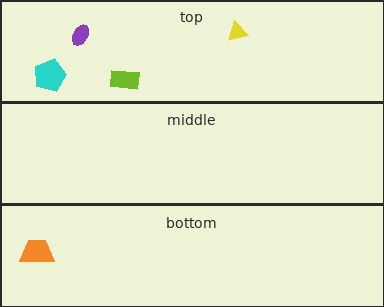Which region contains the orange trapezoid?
The bottom region.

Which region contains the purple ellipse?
The top region.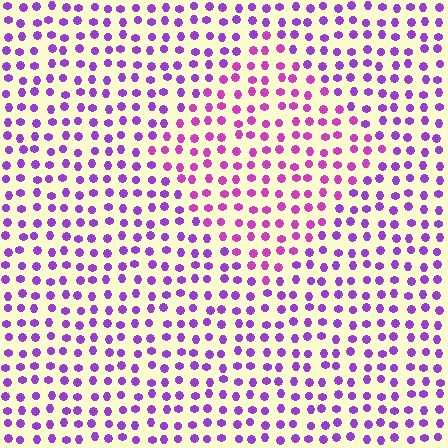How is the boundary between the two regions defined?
The boundary is defined purely by a slight shift in hue (about 28 degrees). Spacing, size, and orientation are identical on both sides.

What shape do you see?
I see a diamond.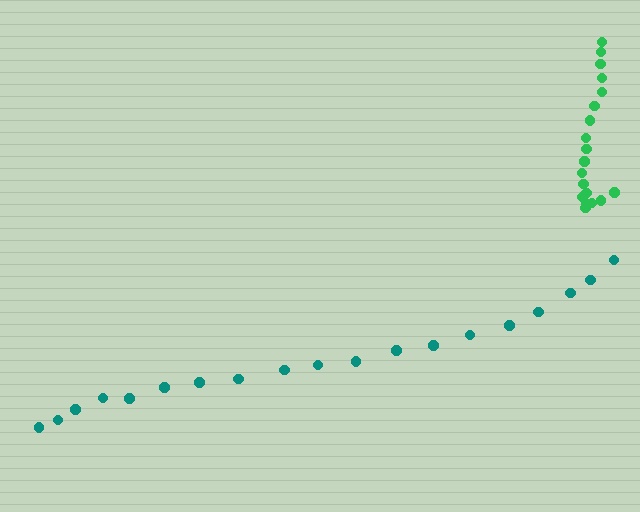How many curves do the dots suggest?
There are 2 distinct paths.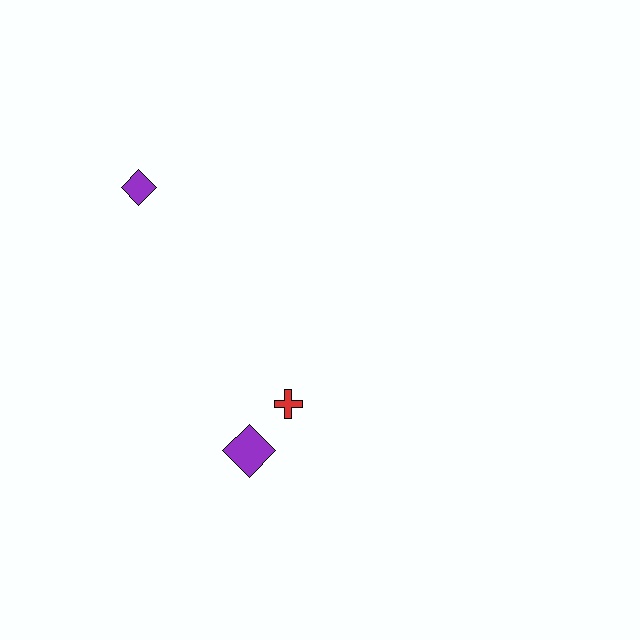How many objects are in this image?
There are 3 objects.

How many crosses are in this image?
There is 1 cross.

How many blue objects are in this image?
There are no blue objects.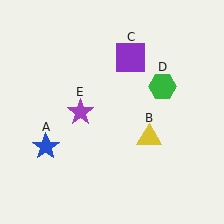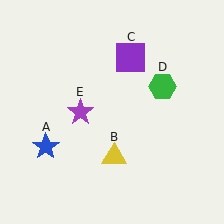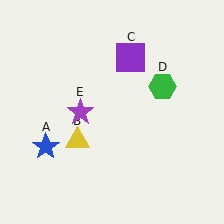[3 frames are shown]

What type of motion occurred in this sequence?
The yellow triangle (object B) rotated clockwise around the center of the scene.